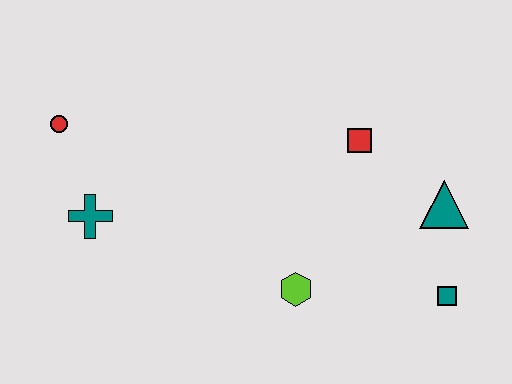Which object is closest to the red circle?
The teal cross is closest to the red circle.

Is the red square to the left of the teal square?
Yes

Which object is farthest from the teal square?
The red circle is farthest from the teal square.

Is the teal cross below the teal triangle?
Yes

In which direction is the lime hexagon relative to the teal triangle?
The lime hexagon is to the left of the teal triangle.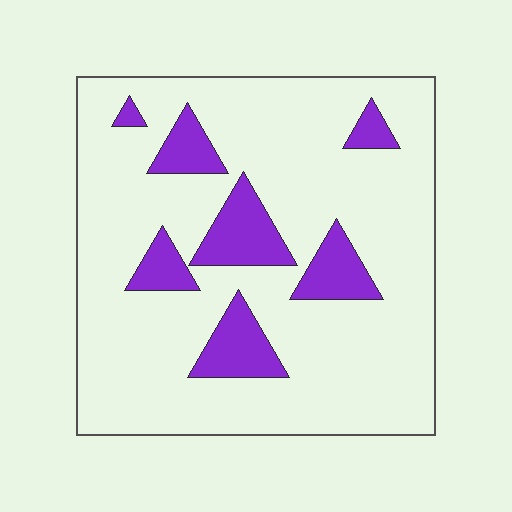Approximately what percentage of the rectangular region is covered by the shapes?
Approximately 15%.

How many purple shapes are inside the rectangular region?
7.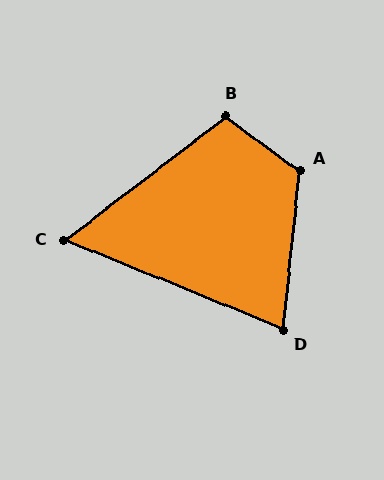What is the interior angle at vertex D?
Approximately 74 degrees (acute).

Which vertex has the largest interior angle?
A, at approximately 120 degrees.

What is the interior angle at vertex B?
Approximately 106 degrees (obtuse).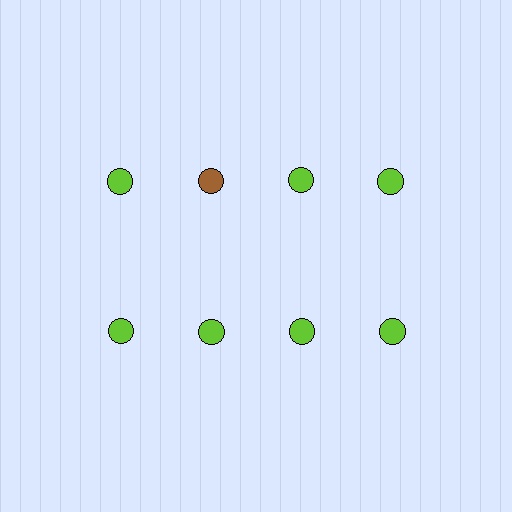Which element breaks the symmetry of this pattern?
The brown circle in the top row, second from left column breaks the symmetry. All other shapes are lime circles.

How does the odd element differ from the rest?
It has a different color: brown instead of lime.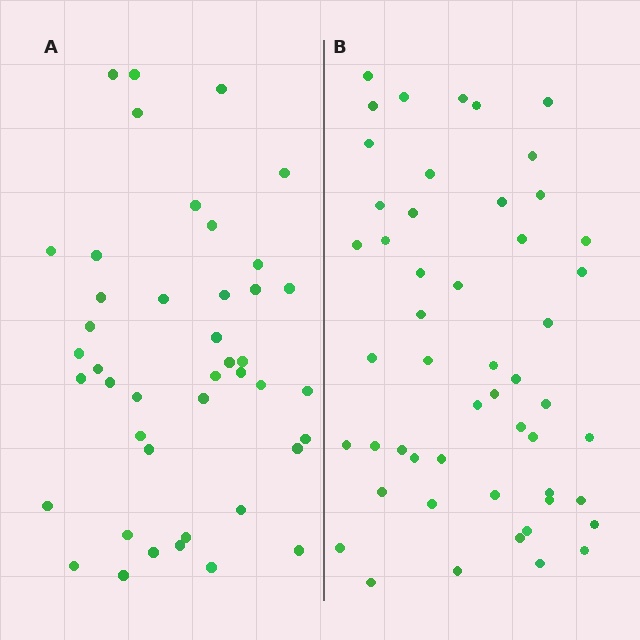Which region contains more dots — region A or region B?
Region B (the right region) has more dots.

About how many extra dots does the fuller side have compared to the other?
Region B has roughly 8 or so more dots than region A.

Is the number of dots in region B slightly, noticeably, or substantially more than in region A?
Region B has only slightly more — the two regions are fairly close. The ratio is roughly 1.2 to 1.